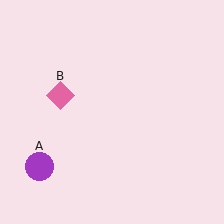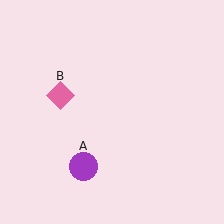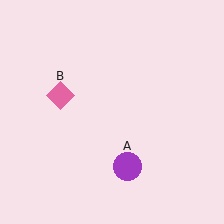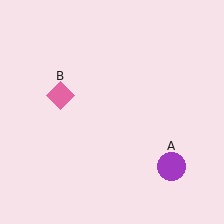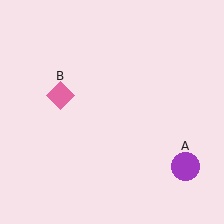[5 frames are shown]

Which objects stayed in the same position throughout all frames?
Pink diamond (object B) remained stationary.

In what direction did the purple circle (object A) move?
The purple circle (object A) moved right.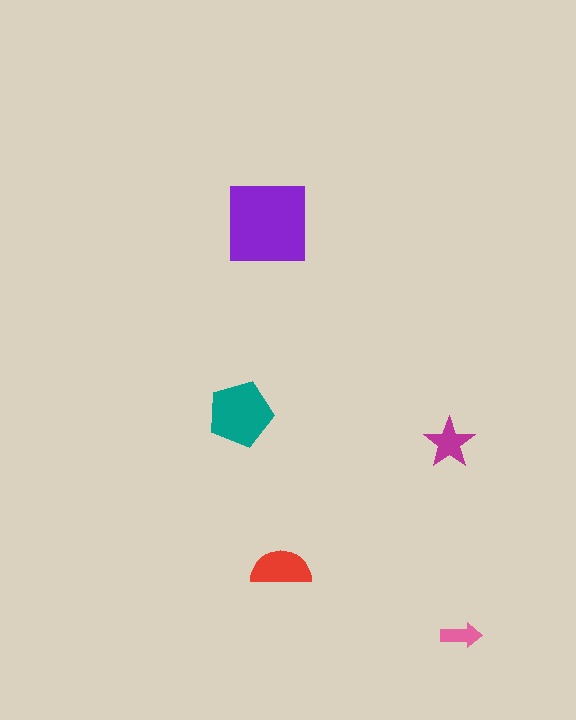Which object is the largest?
The purple square.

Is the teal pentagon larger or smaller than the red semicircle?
Larger.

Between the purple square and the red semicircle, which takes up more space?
The purple square.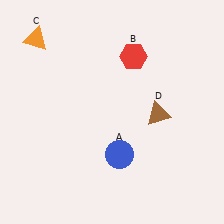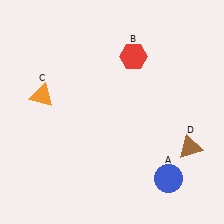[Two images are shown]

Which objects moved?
The objects that moved are: the blue circle (A), the orange triangle (C), the brown triangle (D).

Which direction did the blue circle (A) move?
The blue circle (A) moved right.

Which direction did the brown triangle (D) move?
The brown triangle (D) moved down.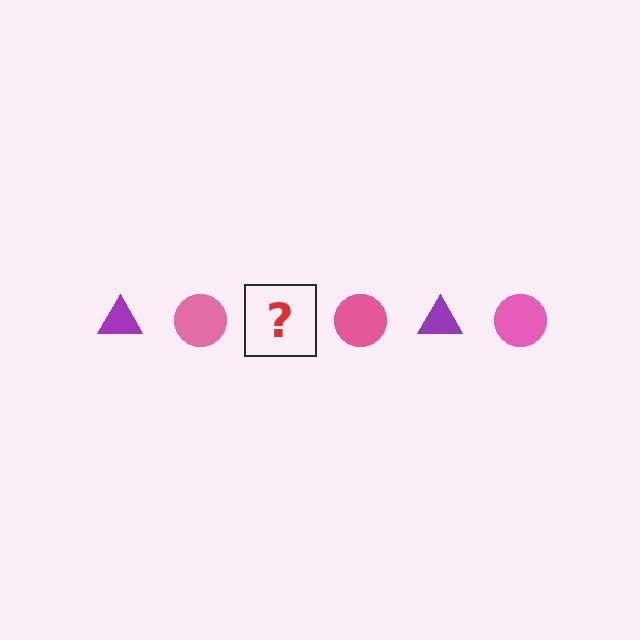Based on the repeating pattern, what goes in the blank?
The blank should be a purple triangle.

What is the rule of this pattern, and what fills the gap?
The rule is that the pattern alternates between purple triangle and pink circle. The gap should be filled with a purple triangle.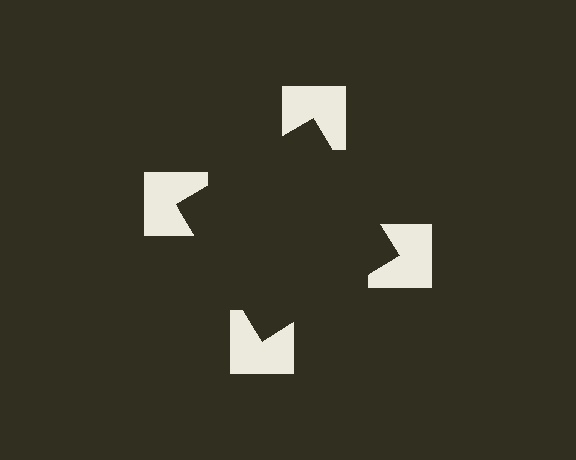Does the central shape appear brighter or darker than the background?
It typically appears slightly darker than the background, even though no actual brightness change is drawn.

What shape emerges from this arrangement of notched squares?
An illusory square — its edges are inferred from the aligned wedge cuts in the notched squares, not physically drawn.